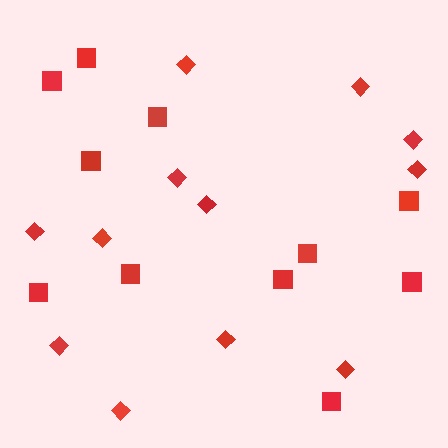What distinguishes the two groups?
There are 2 groups: one group of squares (11) and one group of diamonds (12).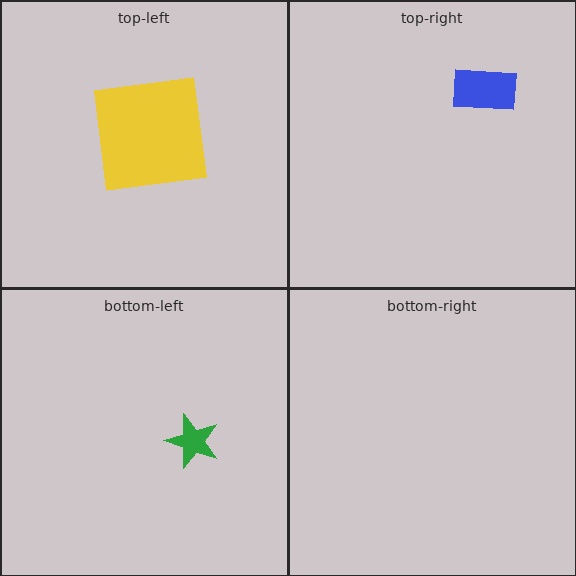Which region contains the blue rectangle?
The top-right region.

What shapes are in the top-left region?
The yellow square.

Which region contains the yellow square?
The top-left region.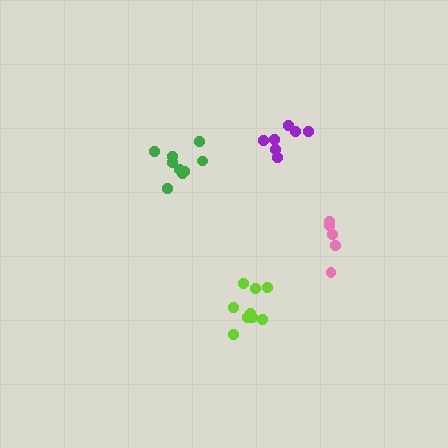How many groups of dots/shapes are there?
There are 4 groups.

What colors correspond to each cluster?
The clusters are colored: green, lime, pink, purple.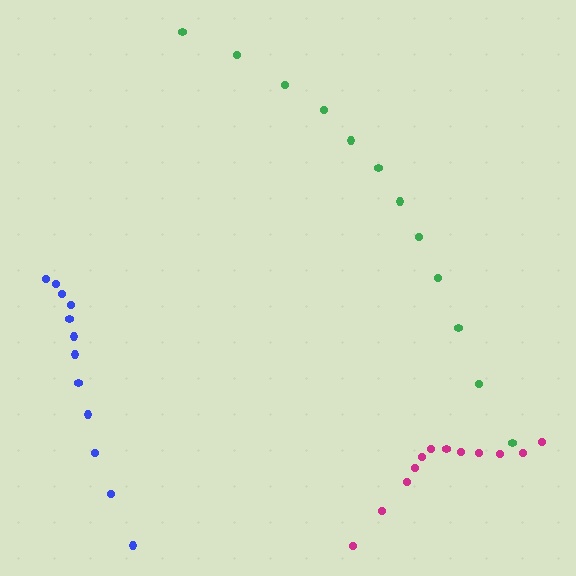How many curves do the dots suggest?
There are 3 distinct paths.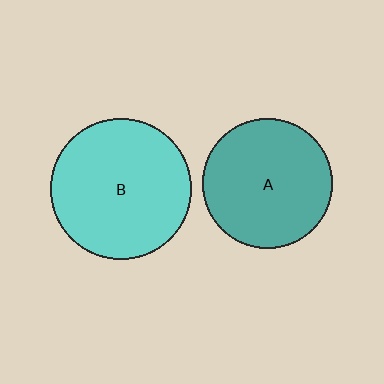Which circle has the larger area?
Circle B (cyan).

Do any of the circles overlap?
No, none of the circles overlap.